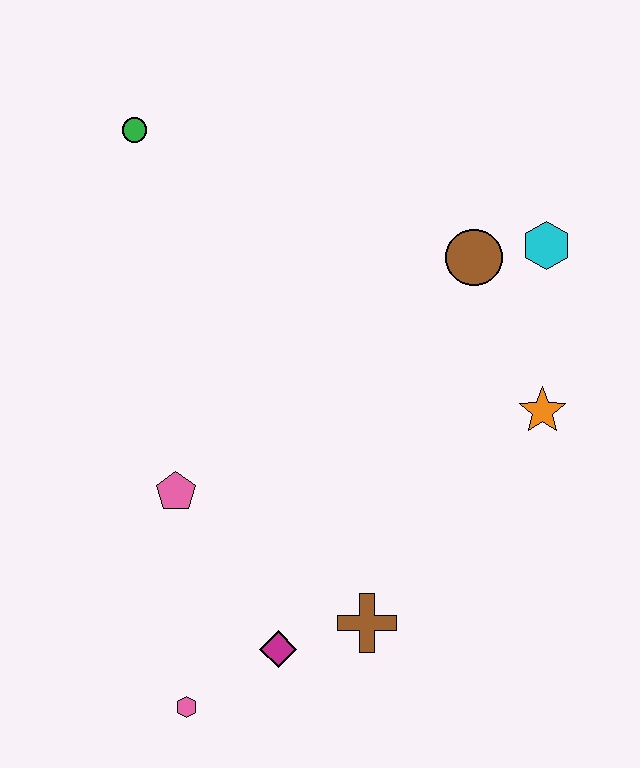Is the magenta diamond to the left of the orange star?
Yes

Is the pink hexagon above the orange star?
No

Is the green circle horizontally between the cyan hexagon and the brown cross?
No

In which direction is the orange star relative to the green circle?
The orange star is to the right of the green circle.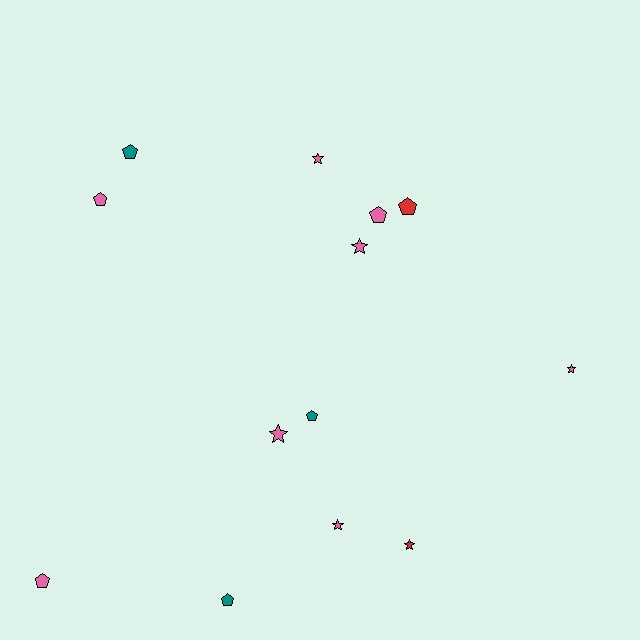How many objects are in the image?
There are 13 objects.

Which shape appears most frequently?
Pentagon, with 7 objects.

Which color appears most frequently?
Pink, with 8 objects.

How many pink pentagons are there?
There are 3 pink pentagons.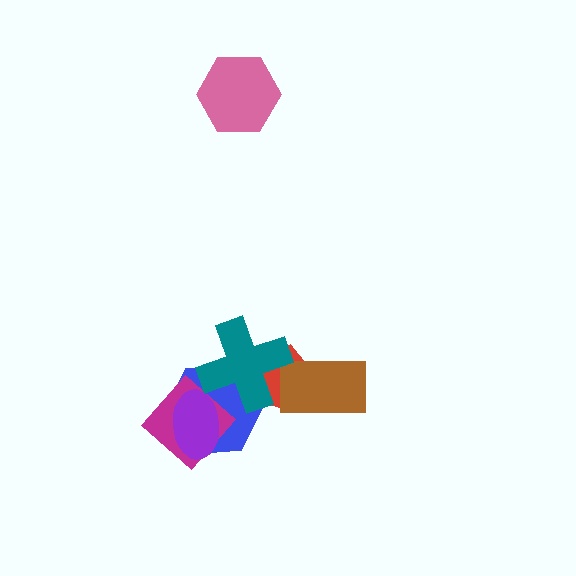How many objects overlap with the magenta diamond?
3 objects overlap with the magenta diamond.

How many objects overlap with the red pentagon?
3 objects overlap with the red pentagon.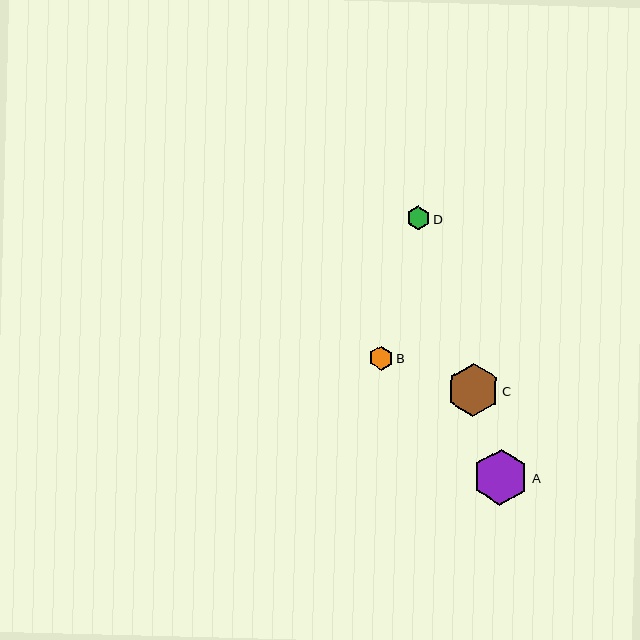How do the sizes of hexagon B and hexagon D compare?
Hexagon B and hexagon D are approximately the same size.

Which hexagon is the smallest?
Hexagon D is the smallest with a size of approximately 24 pixels.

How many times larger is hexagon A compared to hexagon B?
Hexagon A is approximately 2.3 times the size of hexagon B.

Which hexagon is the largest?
Hexagon A is the largest with a size of approximately 55 pixels.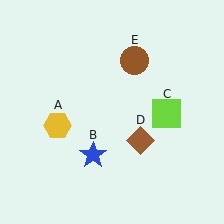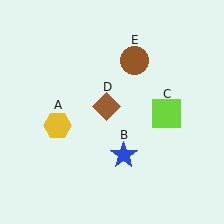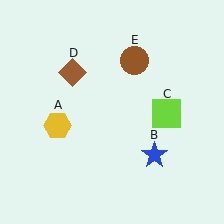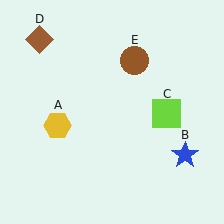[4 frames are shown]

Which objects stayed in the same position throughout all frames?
Yellow hexagon (object A) and lime square (object C) and brown circle (object E) remained stationary.